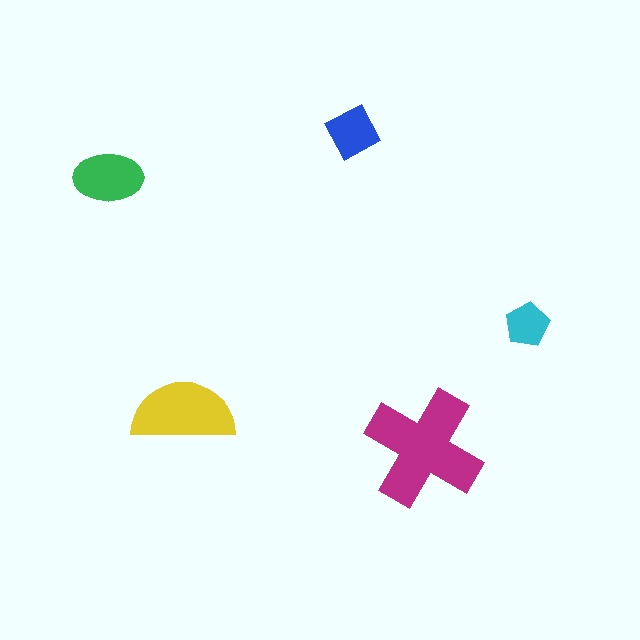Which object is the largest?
The magenta cross.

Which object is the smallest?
The cyan pentagon.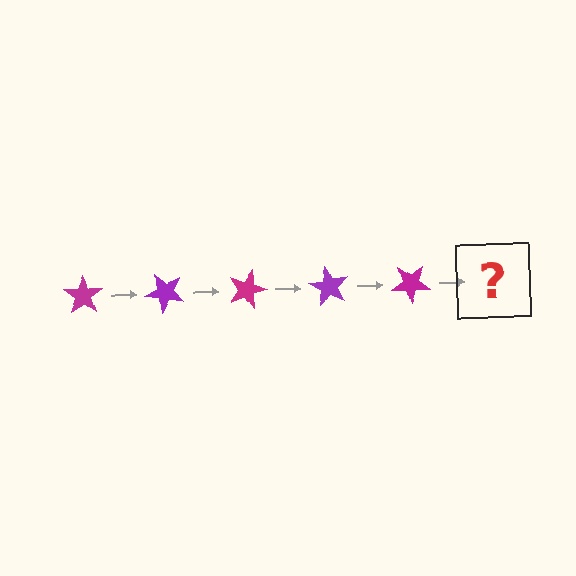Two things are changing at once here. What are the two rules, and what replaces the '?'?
The two rules are that it rotates 45 degrees each step and the color cycles through magenta and purple. The '?' should be a purple star, rotated 225 degrees from the start.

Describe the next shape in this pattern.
It should be a purple star, rotated 225 degrees from the start.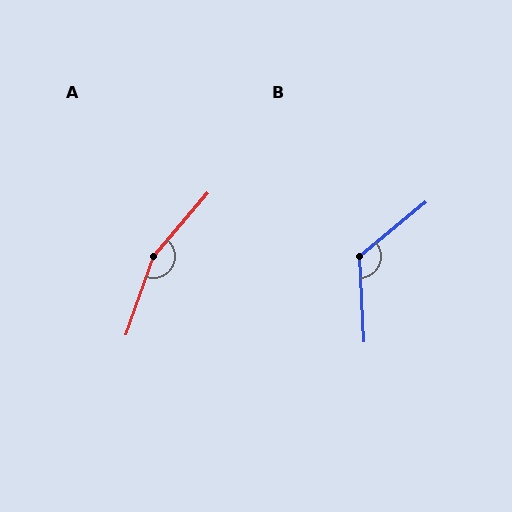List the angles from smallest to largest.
B (127°), A (159°).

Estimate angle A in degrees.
Approximately 159 degrees.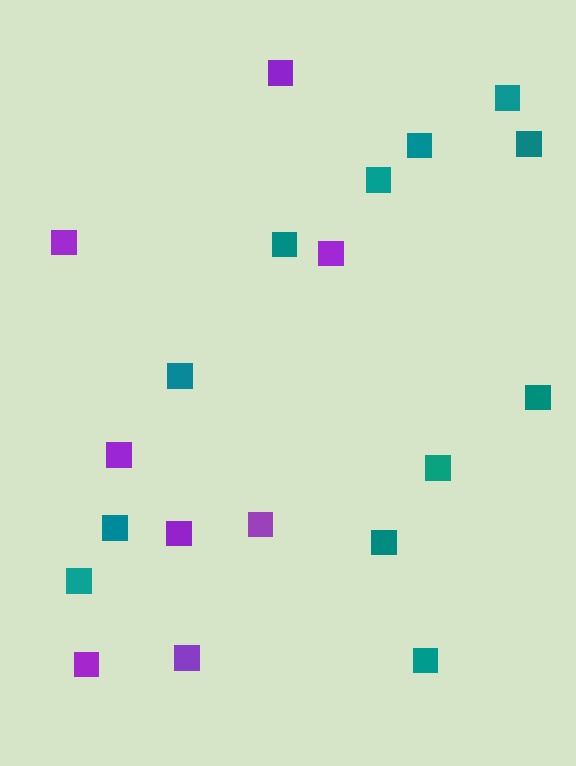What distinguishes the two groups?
There are 2 groups: one group of purple squares (8) and one group of teal squares (12).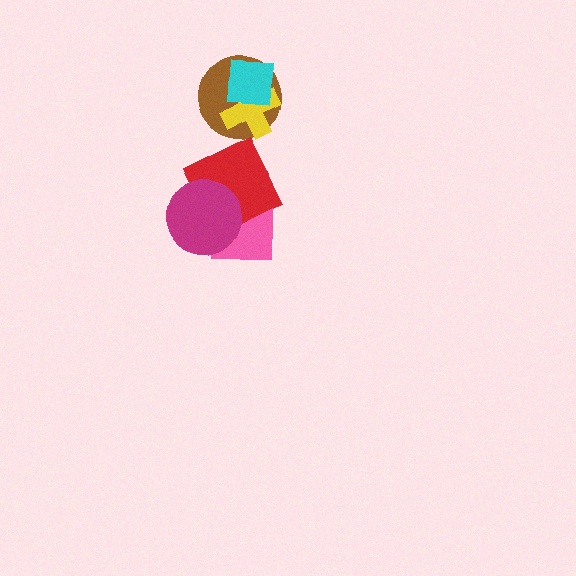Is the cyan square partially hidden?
No, no other shape covers it.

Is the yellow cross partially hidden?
Yes, it is partially covered by another shape.